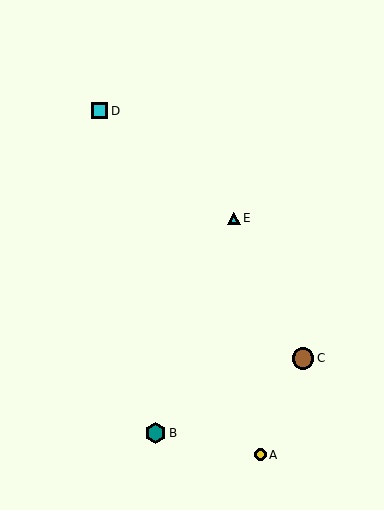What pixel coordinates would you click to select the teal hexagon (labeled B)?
Click at (156, 433) to select the teal hexagon B.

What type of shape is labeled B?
Shape B is a teal hexagon.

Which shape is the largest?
The brown circle (labeled C) is the largest.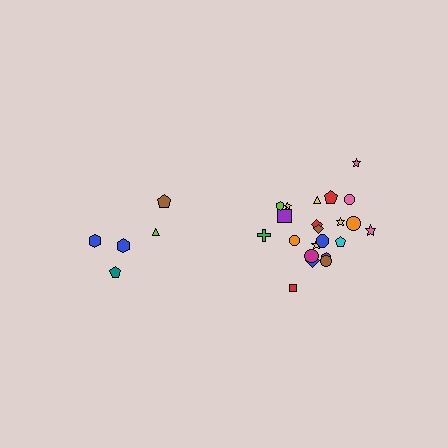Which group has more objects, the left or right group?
The right group.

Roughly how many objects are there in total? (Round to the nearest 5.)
Roughly 25 objects in total.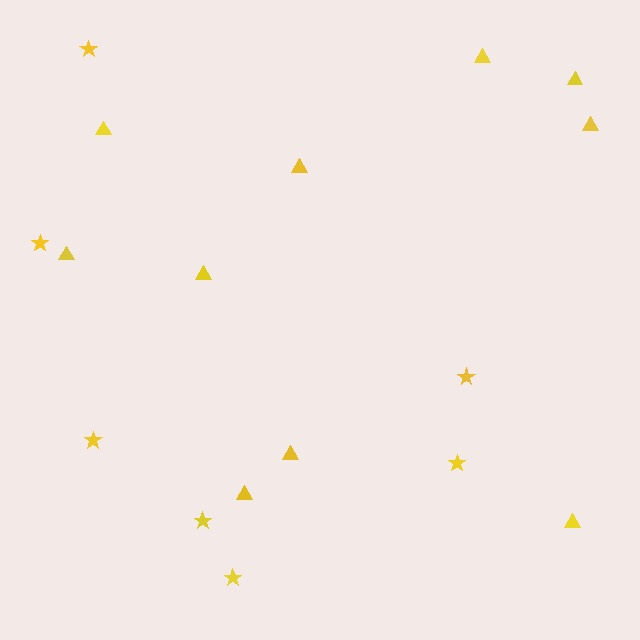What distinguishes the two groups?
There are 2 groups: one group of stars (7) and one group of triangles (10).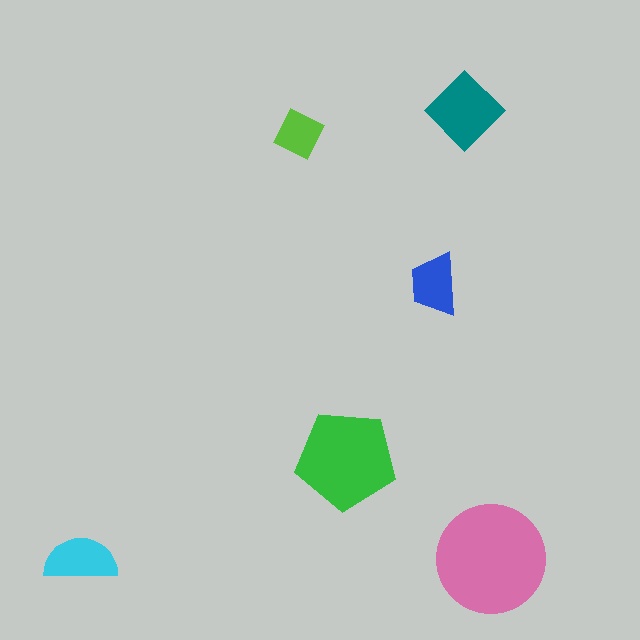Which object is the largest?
The pink circle.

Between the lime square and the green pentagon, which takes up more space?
The green pentagon.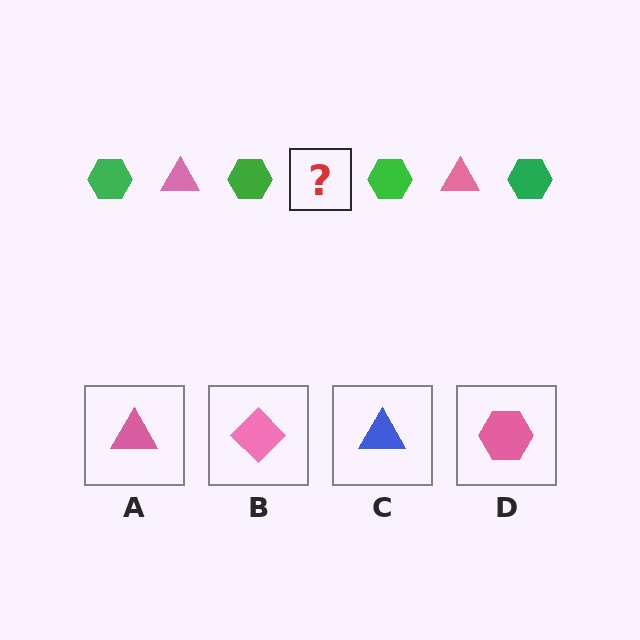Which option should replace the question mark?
Option A.